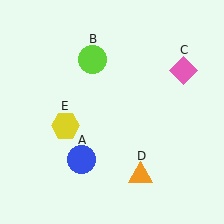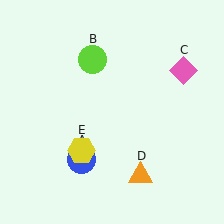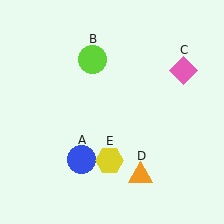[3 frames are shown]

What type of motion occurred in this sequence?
The yellow hexagon (object E) rotated counterclockwise around the center of the scene.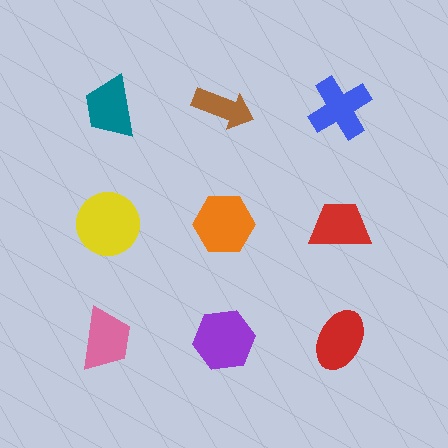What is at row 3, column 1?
A pink trapezoid.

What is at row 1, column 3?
A blue cross.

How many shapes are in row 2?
3 shapes.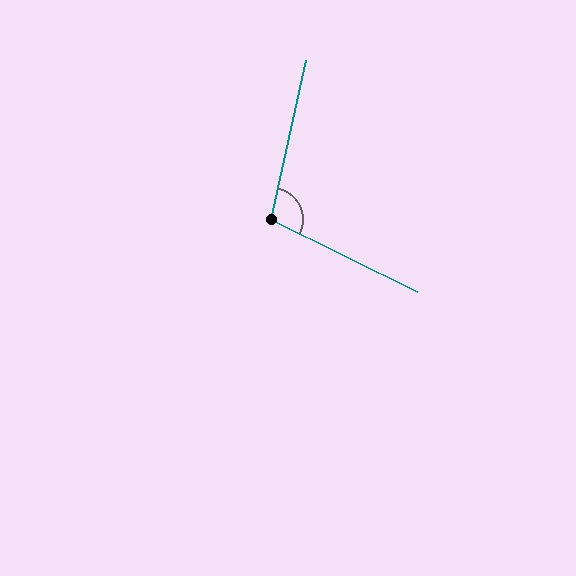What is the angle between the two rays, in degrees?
Approximately 104 degrees.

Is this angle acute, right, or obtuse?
It is obtuse.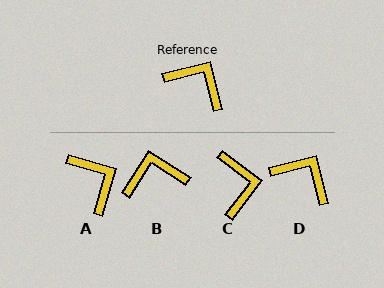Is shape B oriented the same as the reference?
No, it is off by about 44 degrees.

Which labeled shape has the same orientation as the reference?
D.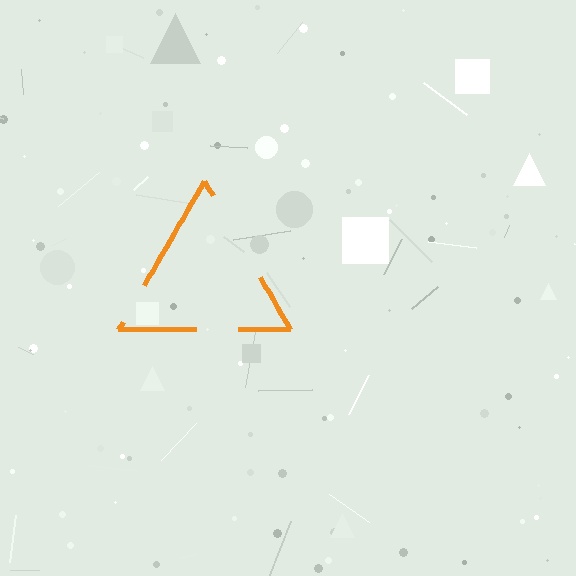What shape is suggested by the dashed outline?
The dashed outline suggests a triangle.